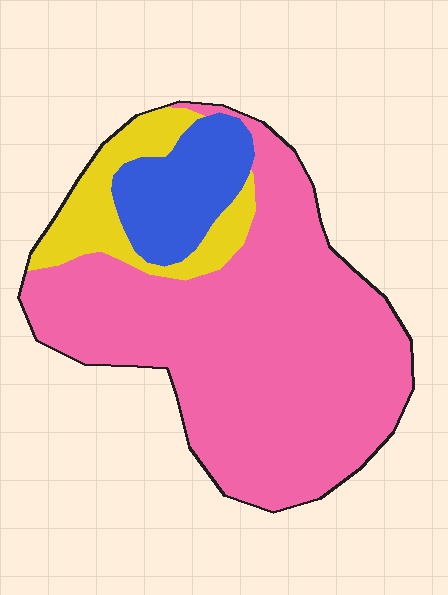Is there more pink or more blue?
Pink.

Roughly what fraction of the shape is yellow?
Yellow takes up about one eighth (1/8) of the shape.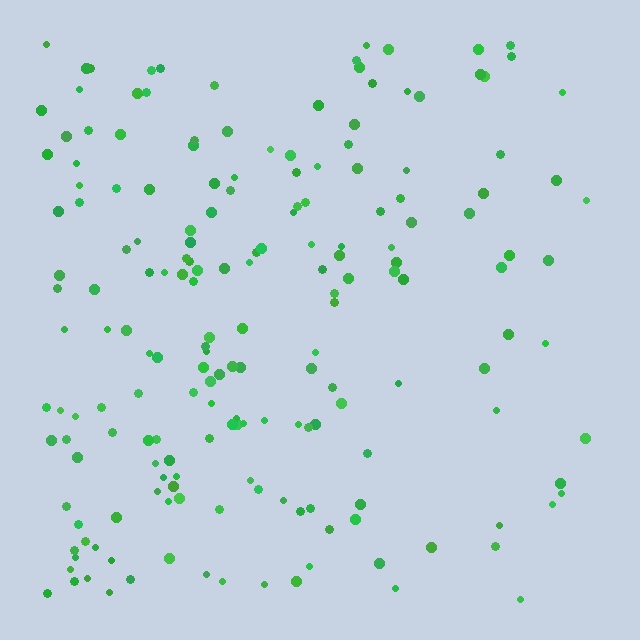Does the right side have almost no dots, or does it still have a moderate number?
Still a moderate number, just noticeably fewer than the left.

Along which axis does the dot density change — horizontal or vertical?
Horizontal.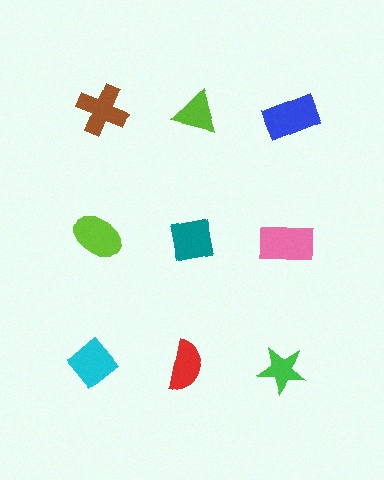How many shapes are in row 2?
3 shapes.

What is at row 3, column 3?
A green star.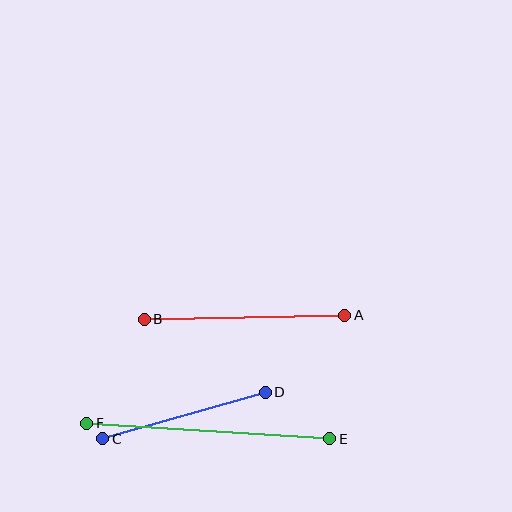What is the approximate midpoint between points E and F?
The midpoint is at approximately (208, 431) pixels.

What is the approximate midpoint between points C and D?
The midpoint is at approximately (184, 416) pixels.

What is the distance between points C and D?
The distance is approximately 169 pixels.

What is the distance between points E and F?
The distance is approximately 243 pixels.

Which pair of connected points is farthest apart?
Points E and F are farthest apart.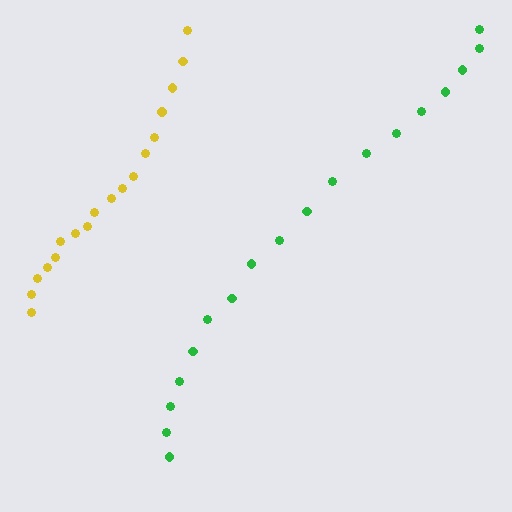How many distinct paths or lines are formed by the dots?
There are 2 distinct paths.